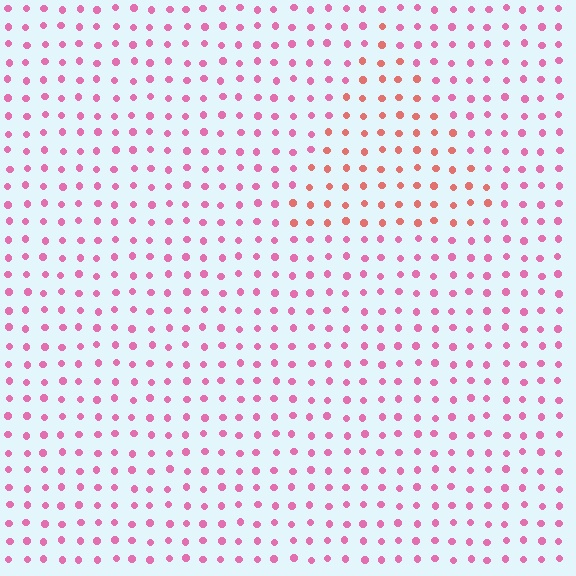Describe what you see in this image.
The image is filled with small pink elements in a uniform arrangement. A triangle-shaped region is visible where the elements are tinted to a slightly different hue, forming a subtle color boundary.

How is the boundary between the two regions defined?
The boundary is defined purely by a slight shift in hue (about 35 degrees). Spacing, size, and orientation are identical on both sides.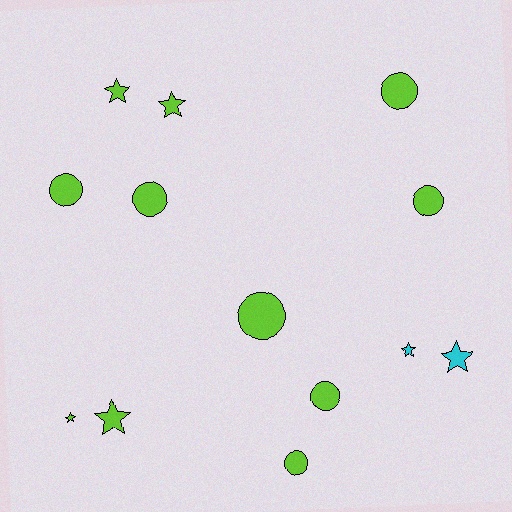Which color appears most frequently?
Lime, with 11 objects.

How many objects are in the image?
There are 13 objects.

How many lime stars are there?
There are 4 lime stars.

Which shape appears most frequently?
Circle, with 7 objects.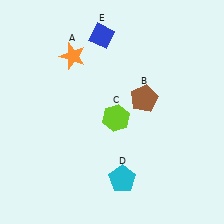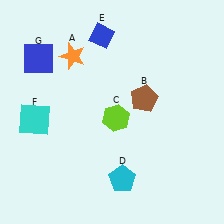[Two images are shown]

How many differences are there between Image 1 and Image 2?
There are 2 differences between the two images.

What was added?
A cyan square (F), a blue square (G) were added in Image 2.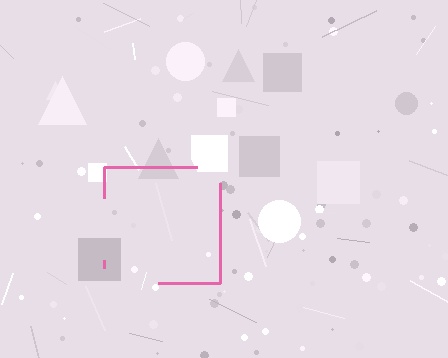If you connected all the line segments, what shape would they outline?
They would outline a square.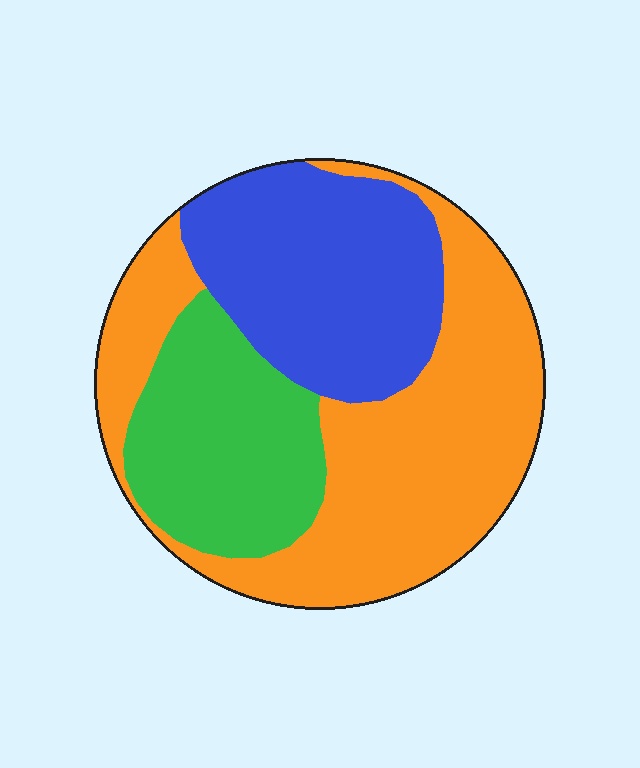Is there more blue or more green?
Blue.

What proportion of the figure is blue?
Blue takes up about one third (1/3) of the figure.